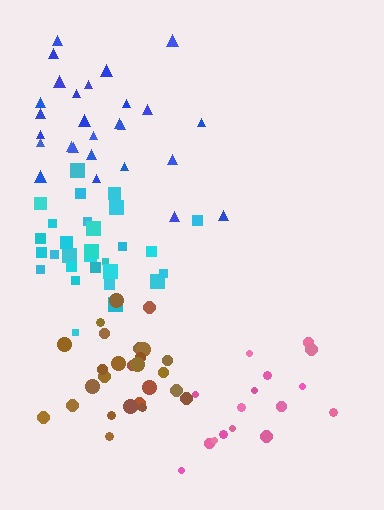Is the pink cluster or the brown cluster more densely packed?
Brown.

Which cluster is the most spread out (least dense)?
Pink.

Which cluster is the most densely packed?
Brown.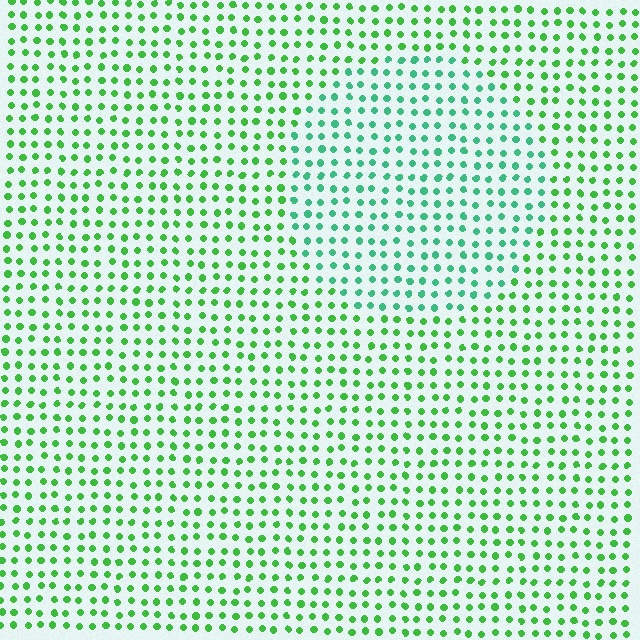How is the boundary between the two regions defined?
The boundary is defined purely by a slight shift in hue (about 33 degrees). Spacing, size, and orientation are identical on both sides.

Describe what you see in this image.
The image is filled with small green elements in a uniform arrangement. A circle-shaped region is visible where the elements are tinted to a slightly different hue, forming a subtle color boundary.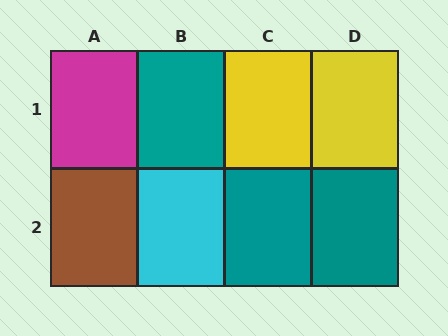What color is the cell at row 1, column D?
Yellow.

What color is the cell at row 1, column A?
Magenta.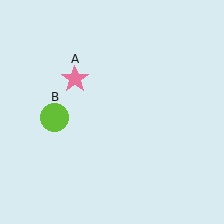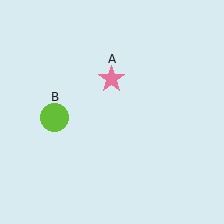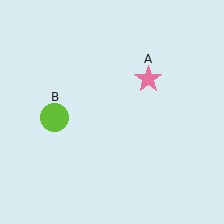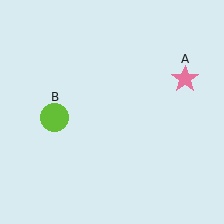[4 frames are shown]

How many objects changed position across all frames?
1 object changed position: pink star (object A).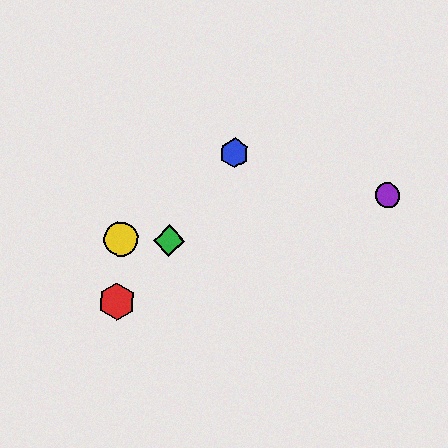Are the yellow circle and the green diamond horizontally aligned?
Yes, both are at y≈239.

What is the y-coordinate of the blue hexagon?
The blue hexagon is at y≈153.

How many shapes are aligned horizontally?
2 shapes (the green diamond, the yellow circle) are aligned horizontally.